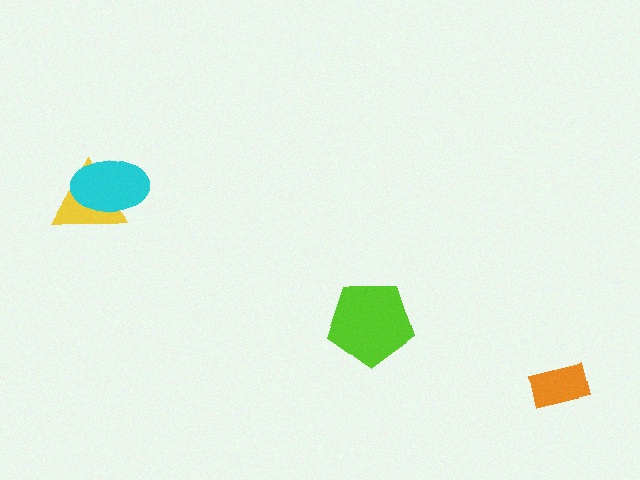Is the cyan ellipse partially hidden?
No, no other shape covers it.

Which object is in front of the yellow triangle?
The cyan ellipse is in front of the yellow triangle.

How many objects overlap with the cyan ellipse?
1 object overlaps with the cyan ellipse.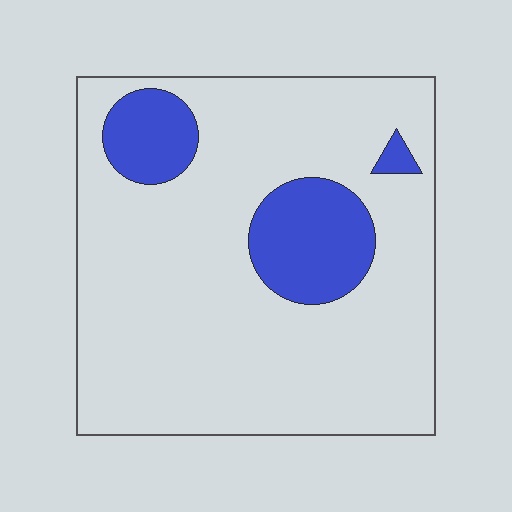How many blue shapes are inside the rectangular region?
3.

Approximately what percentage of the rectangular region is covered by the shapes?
Approximately 15%.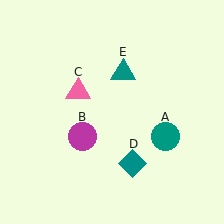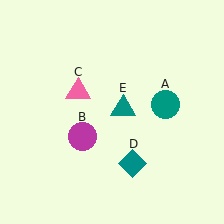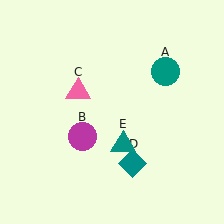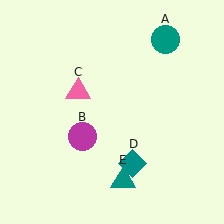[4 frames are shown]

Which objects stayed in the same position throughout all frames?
Magenta circle (object B) and pink triangle (object C) and teal diamond (object D) remained stationary.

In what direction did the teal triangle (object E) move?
The teal triangle (object E) moved down.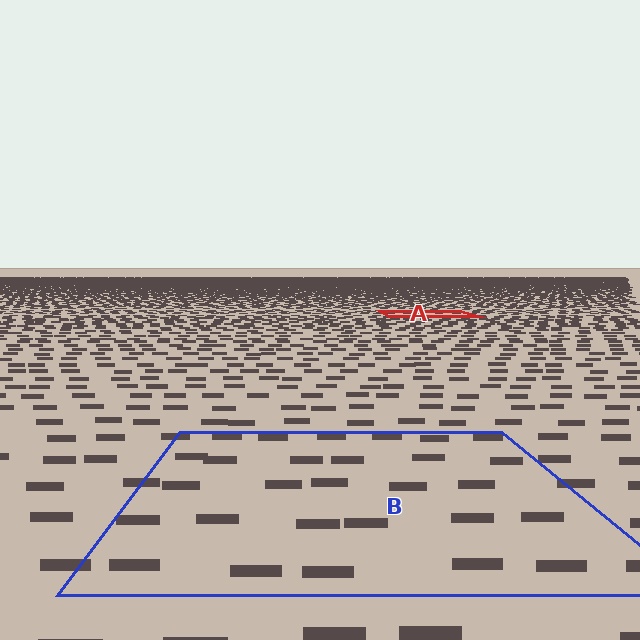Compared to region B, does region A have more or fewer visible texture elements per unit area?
Region A has more texture elements per unit area — they are packed more densely because it is farther away.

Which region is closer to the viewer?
Region B is closer. The texture elements there are larger and more spread out.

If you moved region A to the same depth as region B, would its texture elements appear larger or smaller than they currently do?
They would appear larger. At a closer depth, the same texture elements are projected at a bigger on-screen size.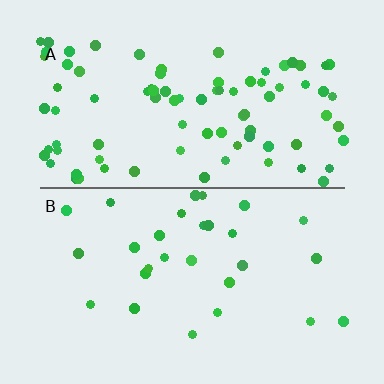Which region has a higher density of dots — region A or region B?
A (the top).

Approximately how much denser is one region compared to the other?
Approximately 3.0× — region A over region B.